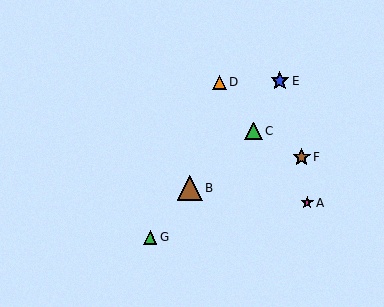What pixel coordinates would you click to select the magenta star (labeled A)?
Click at (307, 203) to select the magenta star A.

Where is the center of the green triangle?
The center of the green triangle is at (253, 131).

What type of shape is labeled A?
Shape A is a magenta star.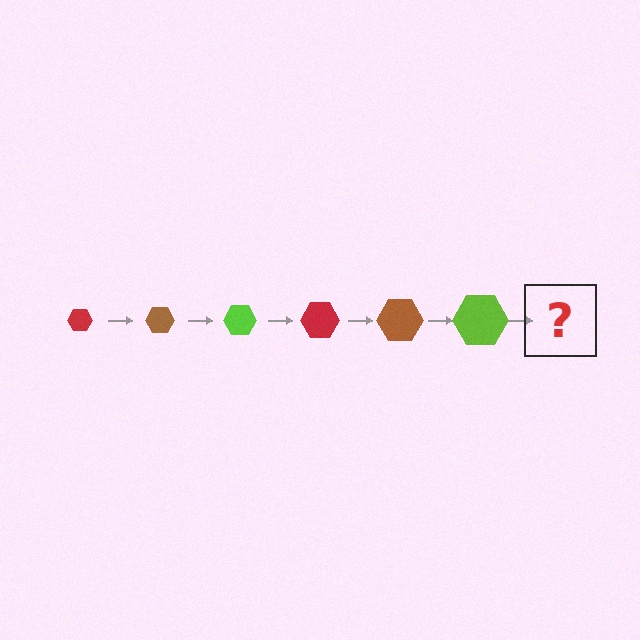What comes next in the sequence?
The next element should be a red hexagon, larger than the previous one.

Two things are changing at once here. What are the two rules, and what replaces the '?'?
The two rules are that the hexagon grows larger each step and the color cycles through red, brown, and lime. The '?' should be a red hexagon, larger than the previous one.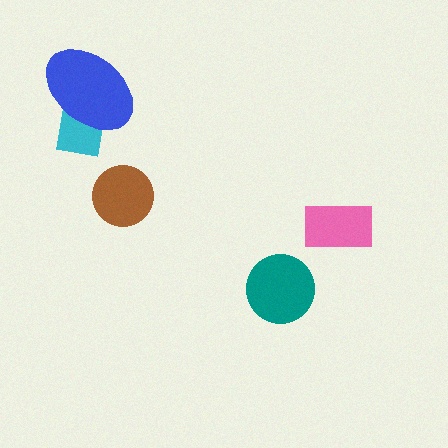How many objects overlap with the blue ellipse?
1 object overlaps with the blue ellipse.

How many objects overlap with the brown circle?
0 objects overlap with the brown circle.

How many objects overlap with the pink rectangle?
0 objects overlap with the pink rectangle.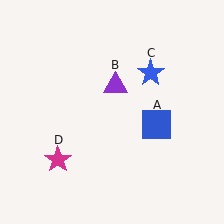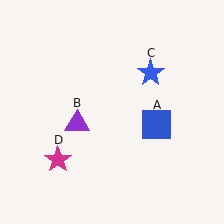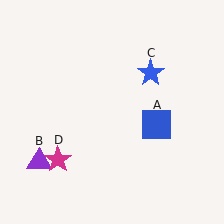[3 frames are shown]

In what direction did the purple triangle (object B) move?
The purple triangle (object B) moved down and to the left.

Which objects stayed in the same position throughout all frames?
Blue square (object A) and blue star (object C) and magenta star (object D) remained stationary.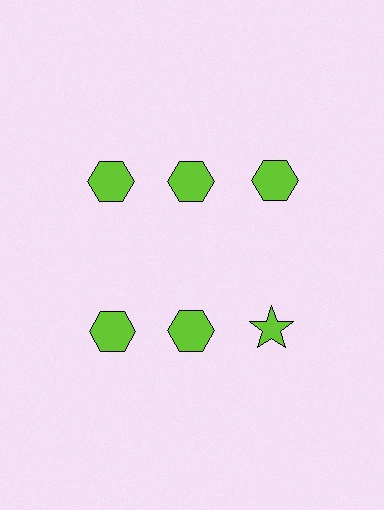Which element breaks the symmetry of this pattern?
The lime star in the second row, center column breaks the symmetry. All other shapes are lime hexagons.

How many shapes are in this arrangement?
There are 6 shapes arranged in a grid pattern.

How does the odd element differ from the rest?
It has a different shape: star instead of hexagon.